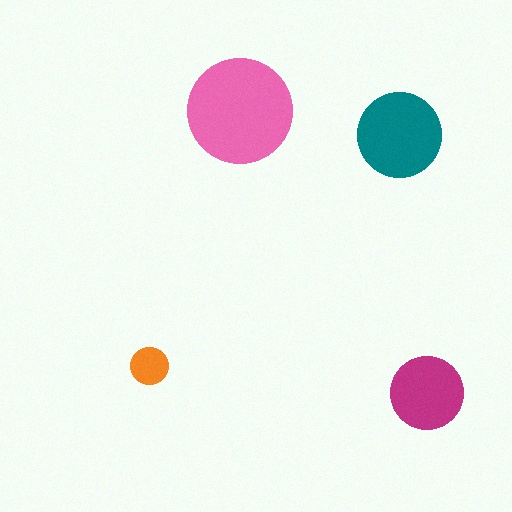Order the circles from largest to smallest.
the pink one, the teal one, the magenta one, the orange one.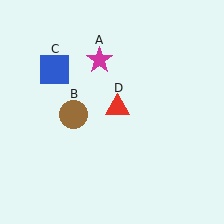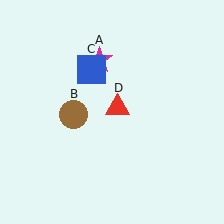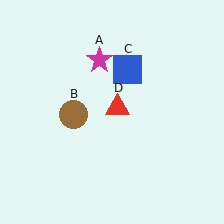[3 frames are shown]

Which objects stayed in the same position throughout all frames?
Magenta star (object A) and brown circle (object B) and red triangle (object D) remained stationary.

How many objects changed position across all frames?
1 object changed position: blue square (object C).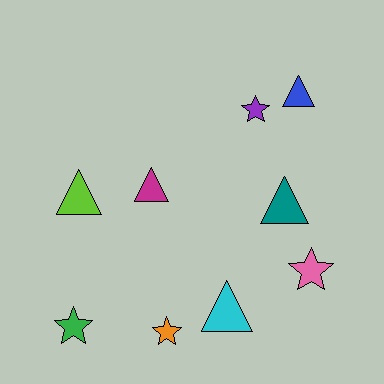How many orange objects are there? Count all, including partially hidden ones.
There is 1 orange object.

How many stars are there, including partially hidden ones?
There are 4 stars.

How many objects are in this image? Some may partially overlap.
There are 9 objects.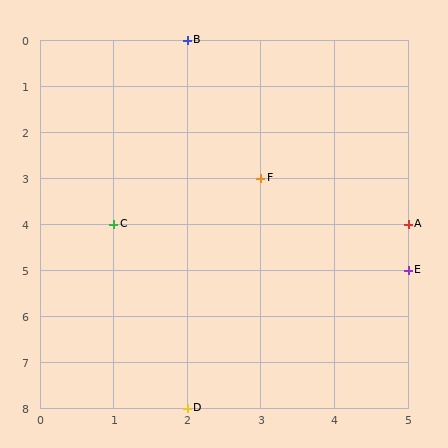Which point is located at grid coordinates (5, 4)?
Point A is at (5, 4).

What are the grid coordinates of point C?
Point C is at grid coordinates (1, 4).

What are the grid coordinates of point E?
Point E is at grid coordinates (5, 5).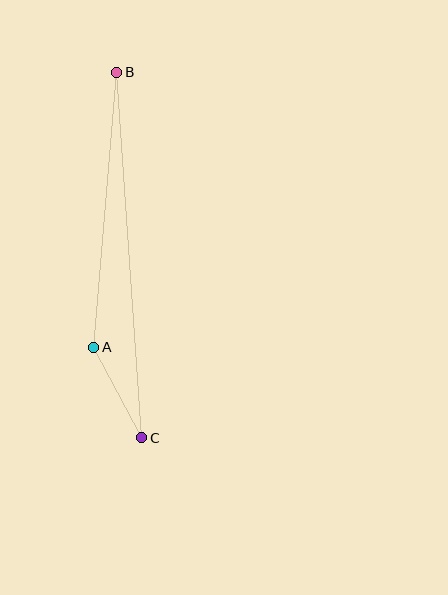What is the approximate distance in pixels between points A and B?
The distance between A and B is approximately 276 pixels.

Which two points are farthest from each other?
Points B and C are farthest from each other.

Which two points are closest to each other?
Points A and C are closest to each other.